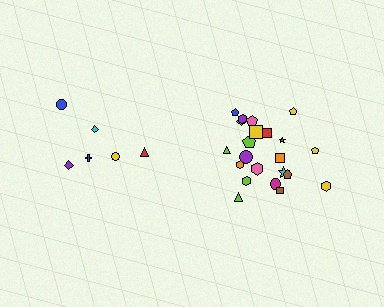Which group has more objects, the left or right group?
The right group.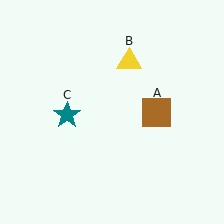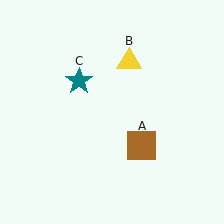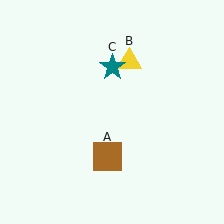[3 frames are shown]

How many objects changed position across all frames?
2 objects changed position: brown square (object A), teal star (object C).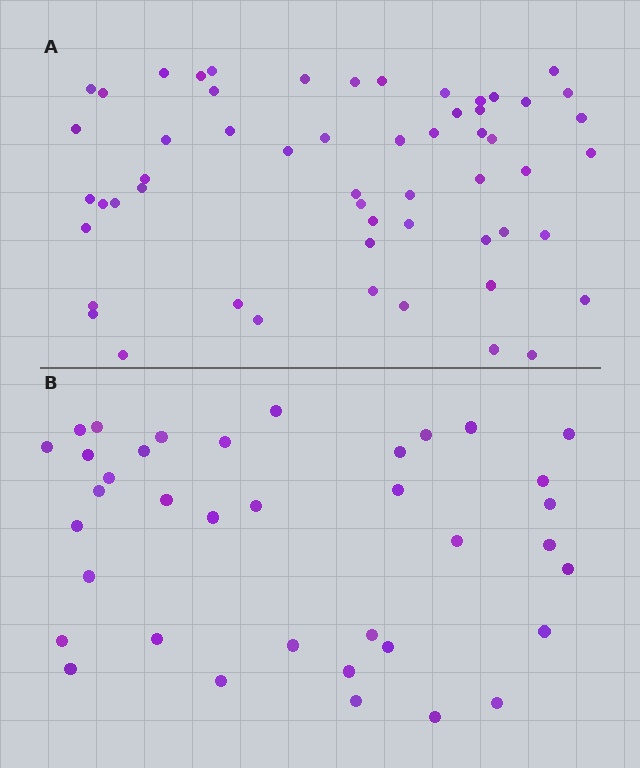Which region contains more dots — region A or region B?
Region A (the top region) has more dots.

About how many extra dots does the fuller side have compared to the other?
Region A has approximately 20 more dots than region B.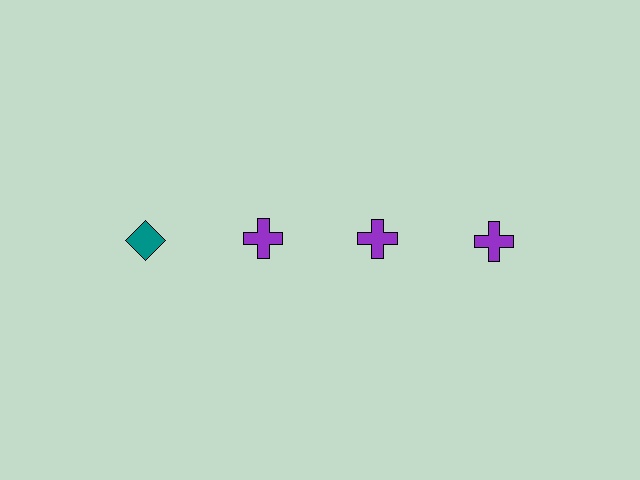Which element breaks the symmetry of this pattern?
The teal diamond in the top row, leftmost column breaks the symmetry. All other shapes are purple crosses.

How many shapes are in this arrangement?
There are 4 shapes arranged in a grid pattern.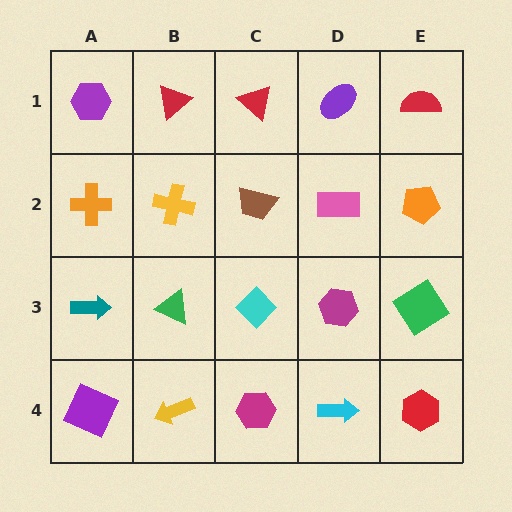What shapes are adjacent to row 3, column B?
A yellow cross (row 2, column B), a yellow arrow (row 4, column B), a teal arrow (row 3, column A), a cyan diamond (row 3, column C).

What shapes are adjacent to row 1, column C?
A brown trapezoid (row 2, column C), a red triangle (row 1, column B), a purple ellipse (row 1, column D).